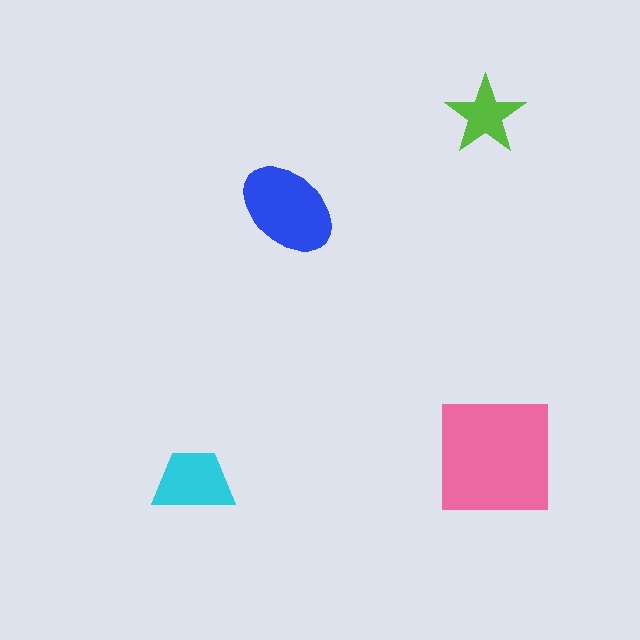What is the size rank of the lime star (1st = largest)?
4th.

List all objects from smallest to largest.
The lime star, the cyan trapezoid, the blue ellipse, the pink square.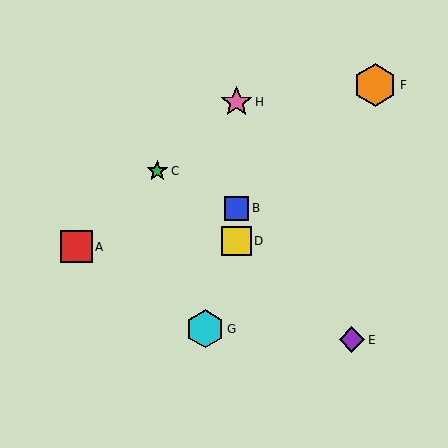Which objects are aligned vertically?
Objects B, D, H are aligned vertically.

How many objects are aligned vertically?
3 objects (B, D, H) are aligned vertically.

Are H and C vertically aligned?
No, H is at x≈237 and C is at x≈157.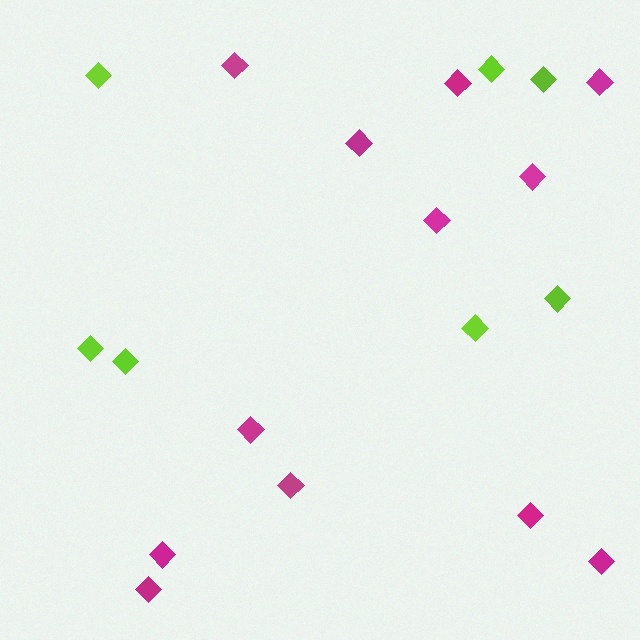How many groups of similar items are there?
There are 2 groups: one group of magenta diamonds (12) and one group of lime diamonds (7).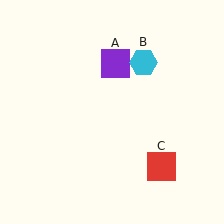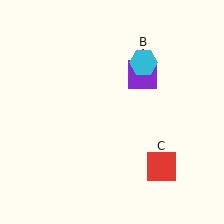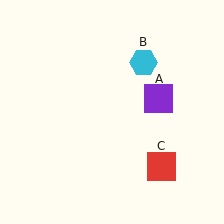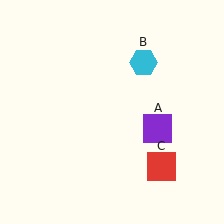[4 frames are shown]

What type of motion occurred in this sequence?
The purple square (object A) rotated clockwise around the center of the scene.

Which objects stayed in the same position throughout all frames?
Cyan hexagon (object B) and red square (object C) remained stationary.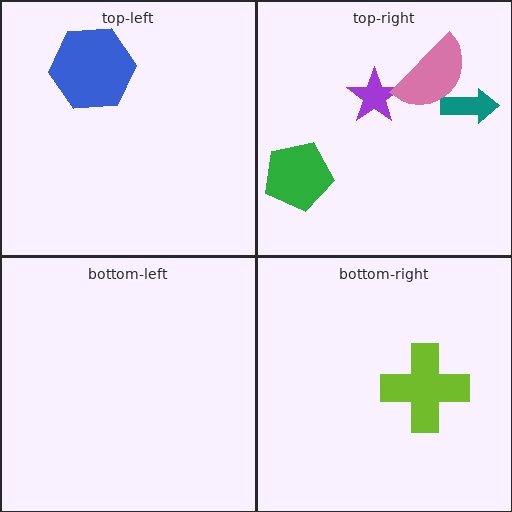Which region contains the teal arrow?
The top-right region.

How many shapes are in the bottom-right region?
1.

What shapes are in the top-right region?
The teal arrow, the purple star, the pink semicircle, the green pentagon.